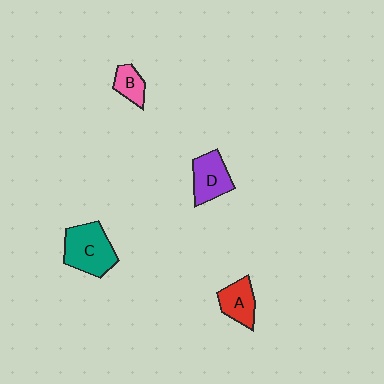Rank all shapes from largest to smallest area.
From largest to smallest: C (teal), D (purple), A (red), B (pink).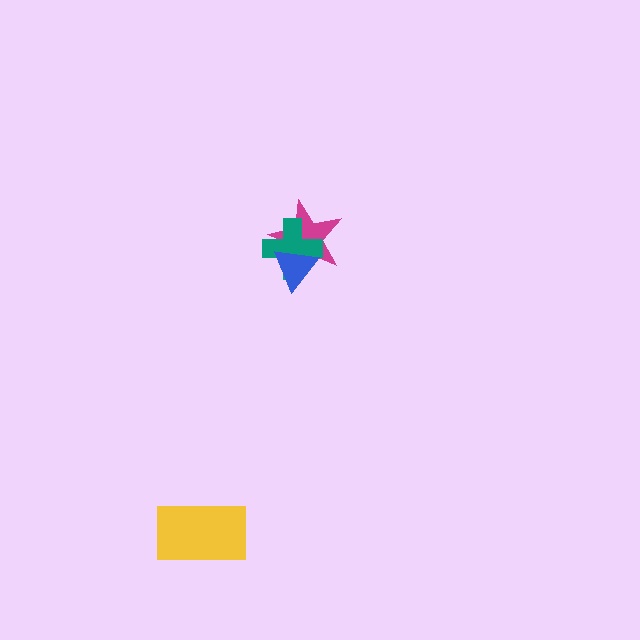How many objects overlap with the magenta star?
2 objects overlap with the magenta star.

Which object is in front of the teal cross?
The blue triangle is in front of the teal cross.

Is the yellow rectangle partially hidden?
No, no other shape covers it.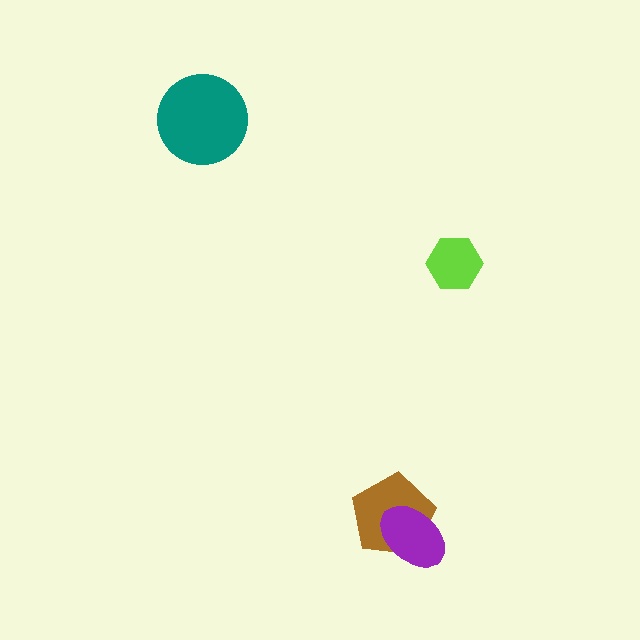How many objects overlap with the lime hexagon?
0 objects overlap with the lime hexagon.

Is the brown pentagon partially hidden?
Yes, it is partially covered by another shape.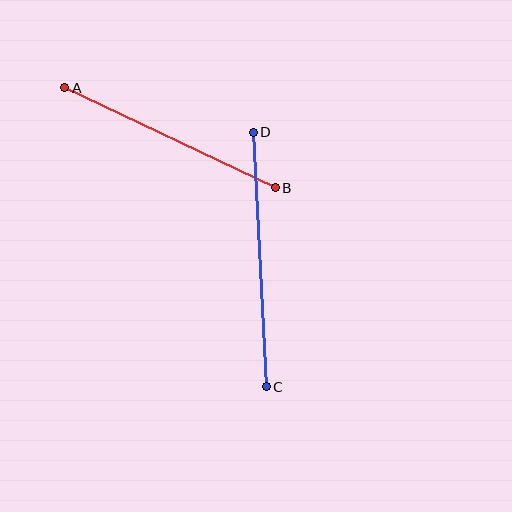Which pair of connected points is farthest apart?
Points C and D are farthest apart.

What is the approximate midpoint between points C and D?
The midpoint is at approximately (260, 260) pixels.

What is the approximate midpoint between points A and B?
The midpoint is at approximately (170, 138) pixels.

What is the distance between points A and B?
The distance is approximately 233 pixels.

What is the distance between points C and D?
The distance is approximately 255 pixels.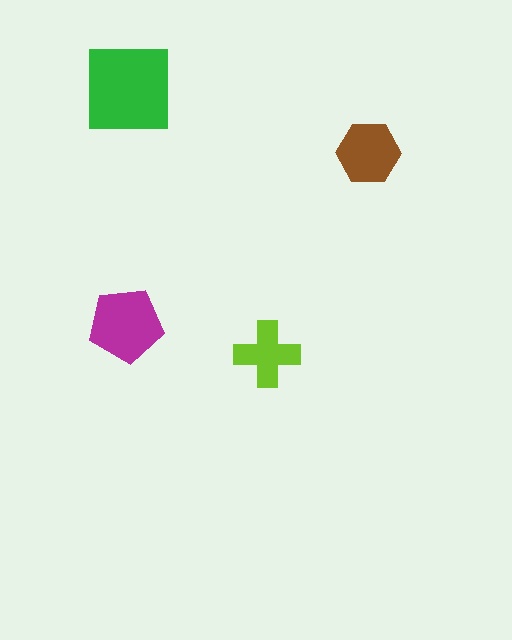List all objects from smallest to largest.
The lime cross, the brown hexagon, the magenta pentagon, the green square.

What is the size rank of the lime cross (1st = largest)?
4th.